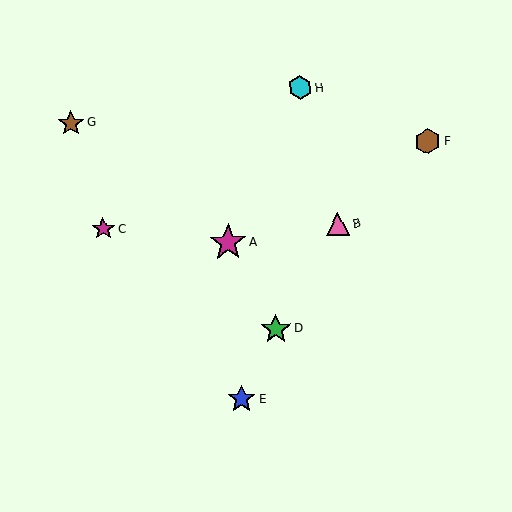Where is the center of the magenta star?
The center of the magenta star is at (103, 229).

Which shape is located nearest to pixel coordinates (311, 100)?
The cyan hexagon (labeled H) at (300, 88) is nearest to that location.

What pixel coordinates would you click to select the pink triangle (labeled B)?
Click at (338, 223) to select the pink triangle B.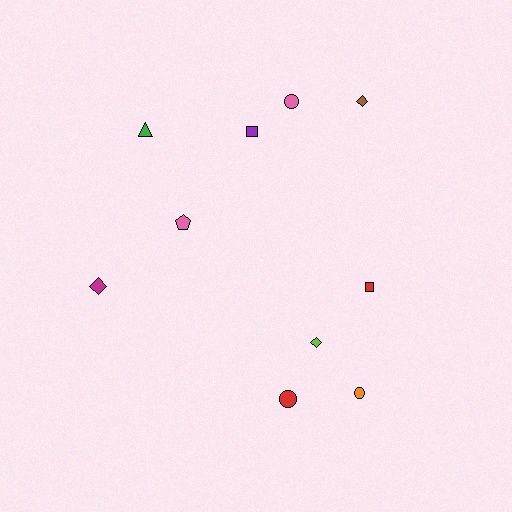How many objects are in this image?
There are 10 objects.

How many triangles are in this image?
There is 1 triangle.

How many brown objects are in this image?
There is 1 brown object.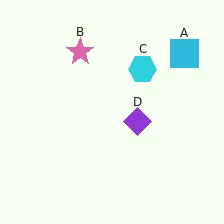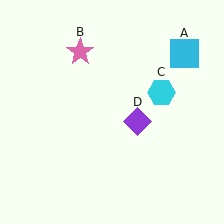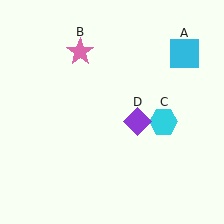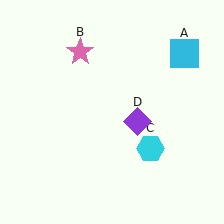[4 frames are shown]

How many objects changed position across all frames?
1 object changed position: cyan hexagon (object C).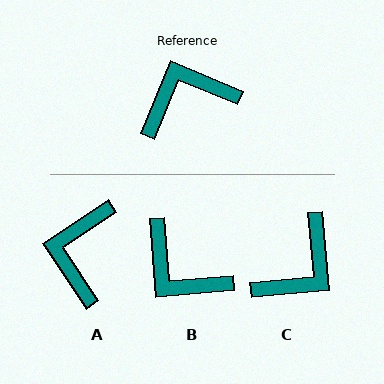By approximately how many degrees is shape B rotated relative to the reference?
Approximately 117 degrees counter-clockwise.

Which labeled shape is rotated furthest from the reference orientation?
C, about 152 degrees away.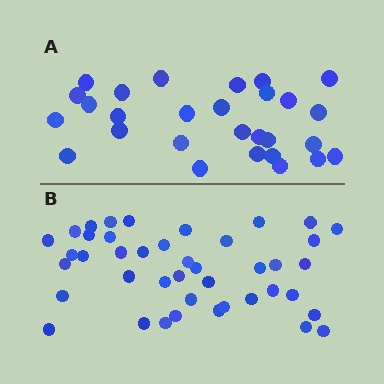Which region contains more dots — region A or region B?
Region B (the bottom region) has more dots.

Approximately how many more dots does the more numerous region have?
Region B has approximately 15 more dots than region A.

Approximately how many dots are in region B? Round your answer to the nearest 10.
About 40 dots. (The exact count is 42, which rounds to 40.)